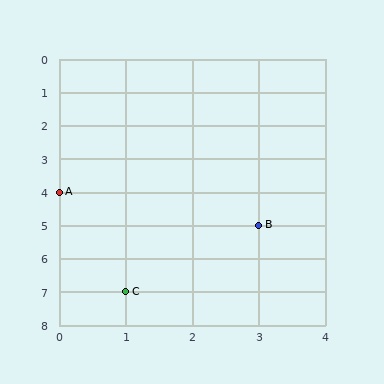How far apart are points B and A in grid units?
Points B and A are 3 columns and 1 row apart (about 3.2 grid units diagonally).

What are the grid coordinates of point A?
Point A is at grid coordinates (0, 4).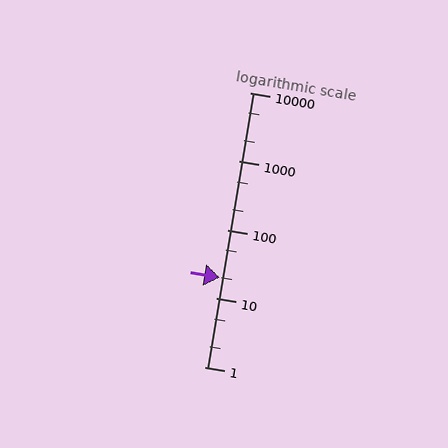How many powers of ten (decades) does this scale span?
The scale spans 4 decades, from 1 to 10000.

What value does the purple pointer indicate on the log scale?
The pointer indicates approximately 20.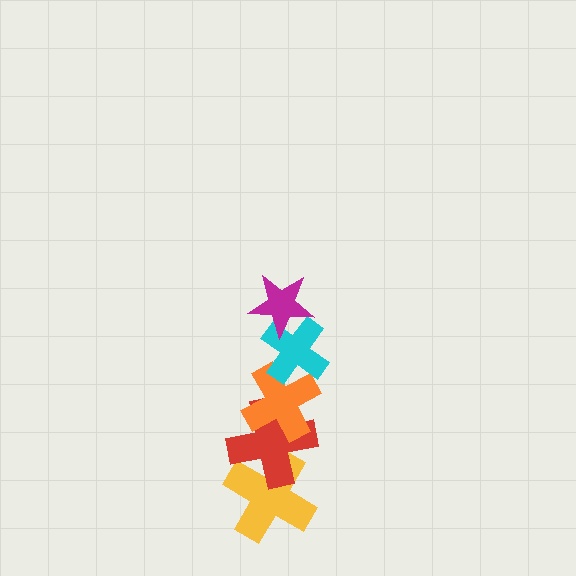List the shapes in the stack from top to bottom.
From top to bottom: the magenta star, the cyan cross, the orange cross, the red cross, the yellow cross.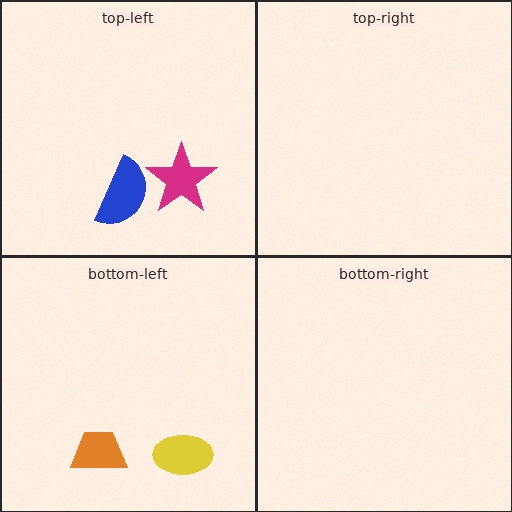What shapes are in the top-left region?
The blue semicircle, the magenta star.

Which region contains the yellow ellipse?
The bottom-left region.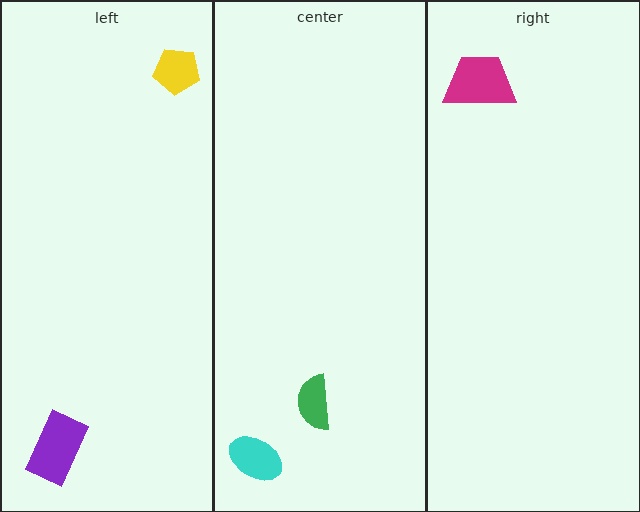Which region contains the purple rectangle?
The left region.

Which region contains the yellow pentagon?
The left region.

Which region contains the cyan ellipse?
The center region.